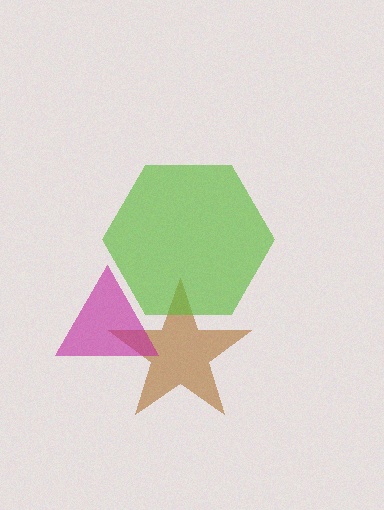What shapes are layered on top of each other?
The layered shapes are: a brown star, a magenta triangle, a lime hexagon.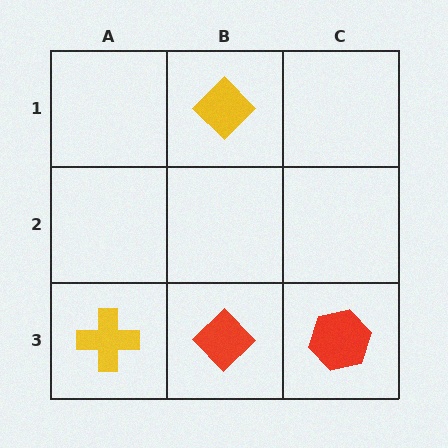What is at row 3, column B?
A red diamond.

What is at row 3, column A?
A yellow cross.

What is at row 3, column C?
A red hexagon.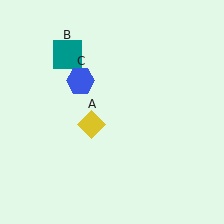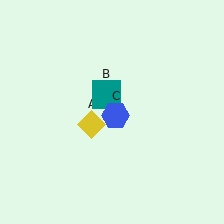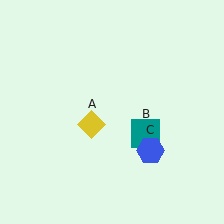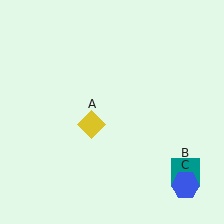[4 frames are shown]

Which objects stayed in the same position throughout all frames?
Yellow diamond (object A) remained stationary.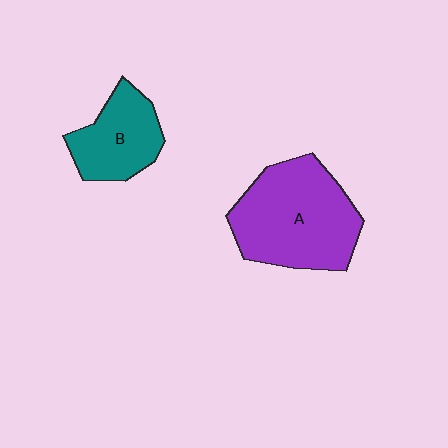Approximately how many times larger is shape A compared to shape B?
Approximately 1.8 times.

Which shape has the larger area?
Shape A (purple).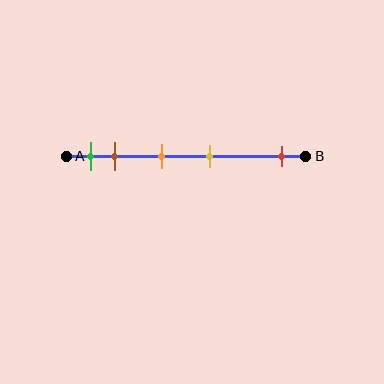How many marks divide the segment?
There are 5 marks dividing the segment.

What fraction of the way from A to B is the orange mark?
The orange mark is approximately 40% (0.4) of the way from A to B.